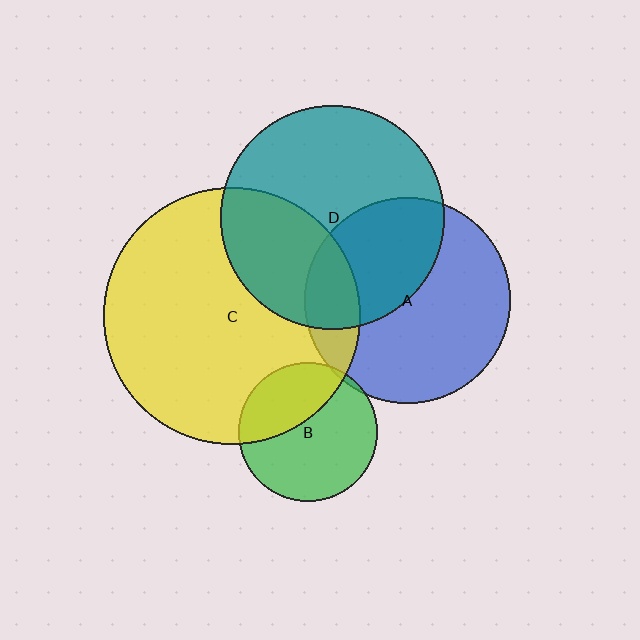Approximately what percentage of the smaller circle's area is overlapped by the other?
Approximately 35%.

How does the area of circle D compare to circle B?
Approximately 2.6 times.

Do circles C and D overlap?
Yes.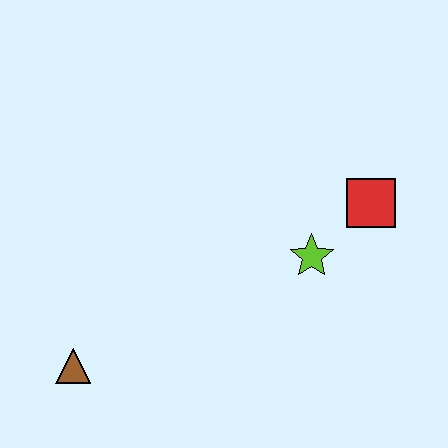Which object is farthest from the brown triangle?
The red square is farthest from the brown triangle.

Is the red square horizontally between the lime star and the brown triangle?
No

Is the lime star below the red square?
Yes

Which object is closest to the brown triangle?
The lime star is closest to the brown triangle.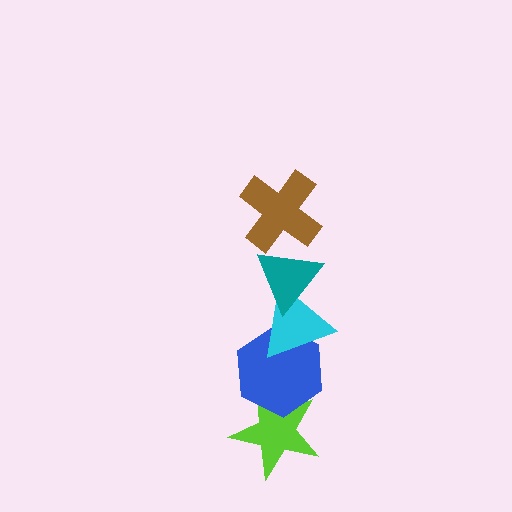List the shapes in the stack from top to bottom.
From top to bottom: the brown cross, the teal triangle, the cyan triangle, the blue hexagon, the lime star.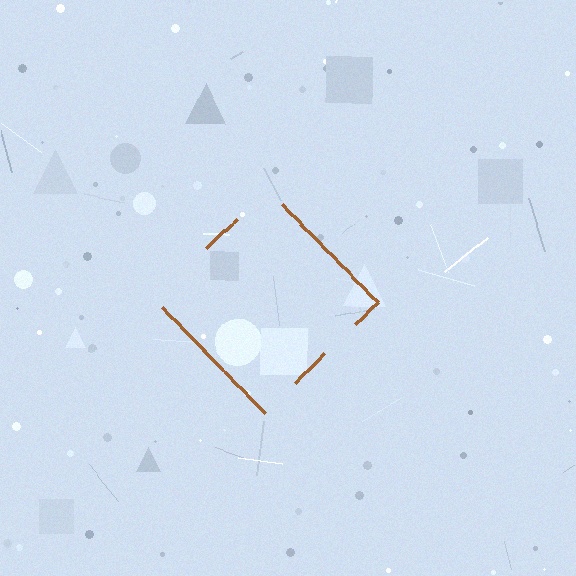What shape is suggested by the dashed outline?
The dashed outline suggests a diamond.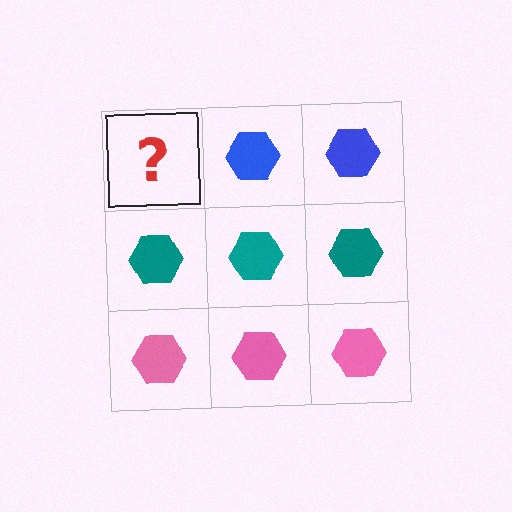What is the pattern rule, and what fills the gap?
The rule is that each row has a consistent color. The gap should be filled with a blue hexagon.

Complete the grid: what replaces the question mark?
The question mark should be replaced with a blue hexagon.